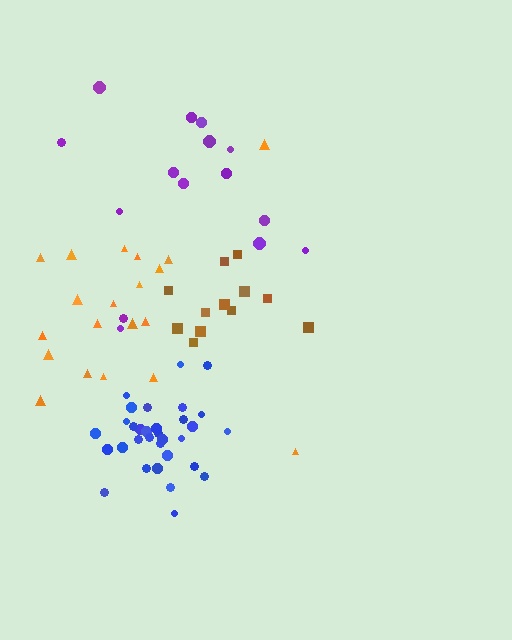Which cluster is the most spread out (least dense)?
Purple.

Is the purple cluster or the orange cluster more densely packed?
Orange.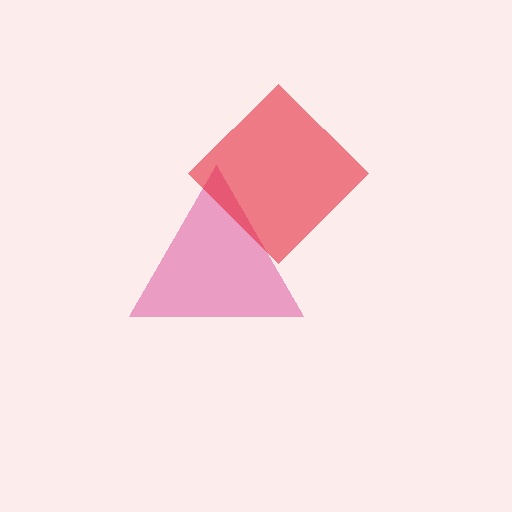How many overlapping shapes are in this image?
There are 2 overlapping shapes in the image.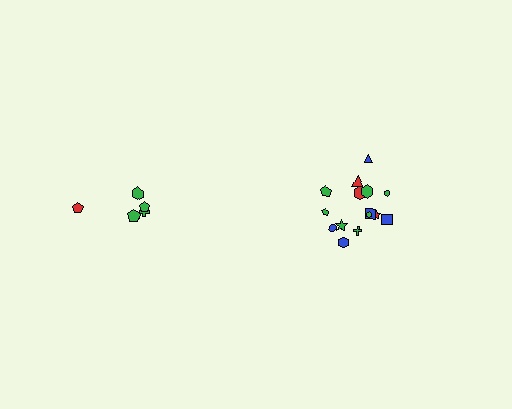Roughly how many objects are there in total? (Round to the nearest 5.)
Roughly 20 objects in total.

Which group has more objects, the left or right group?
The right group.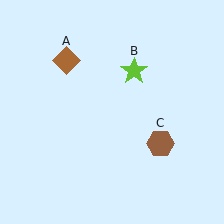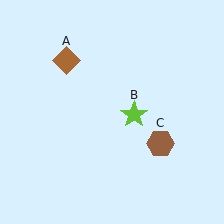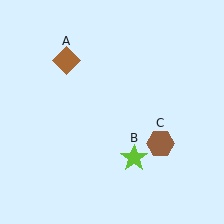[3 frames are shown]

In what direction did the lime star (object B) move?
The lime star (object B) moved down.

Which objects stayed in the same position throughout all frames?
Brown diamond (object A) and brown hexagon (object C) remained stationary.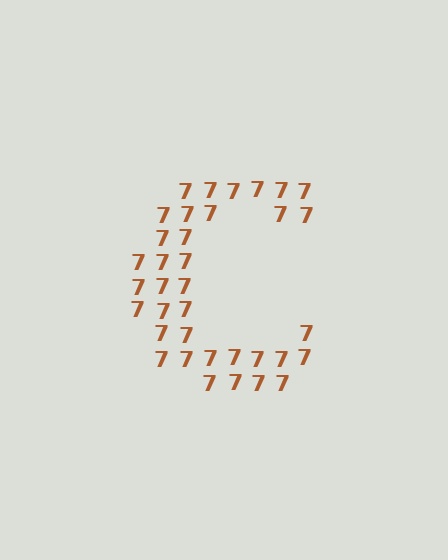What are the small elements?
The small elements are digit 7's.